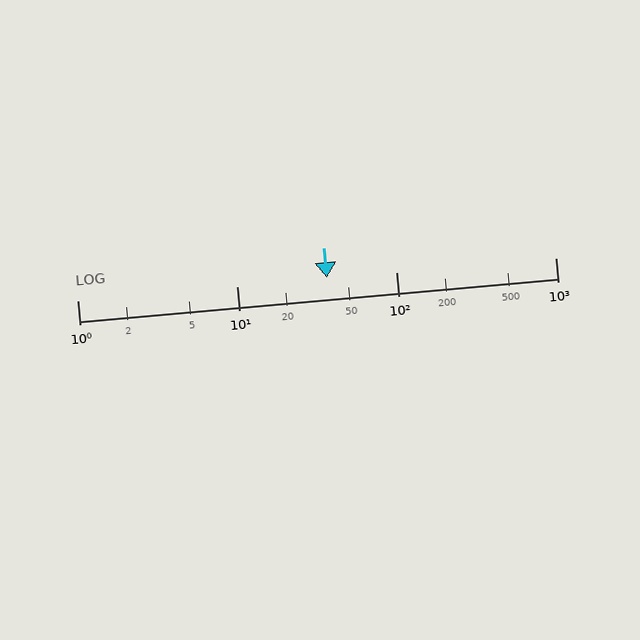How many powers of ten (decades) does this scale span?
The scale spans 3 decades, from 1 to 1000.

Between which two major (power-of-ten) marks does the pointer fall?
The pointer is between 10 and 100.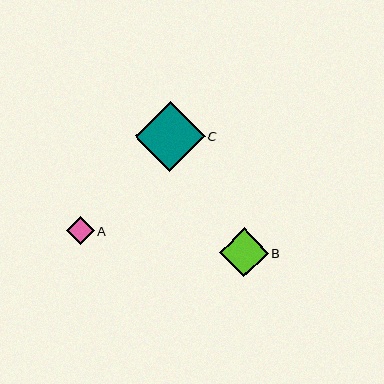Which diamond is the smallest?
Diamond A is the smallest with a size of approximately 28 pixels.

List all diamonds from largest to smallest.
From largest to smallest: C, B, A.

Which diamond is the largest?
Diamond C is the largest with a size of approximately 70 pixels.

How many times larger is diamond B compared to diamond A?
Diamond B is approximately 1.7 times the size of diamond A.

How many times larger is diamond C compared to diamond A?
Diamond C is approximately 2.5 times the size of diamond A.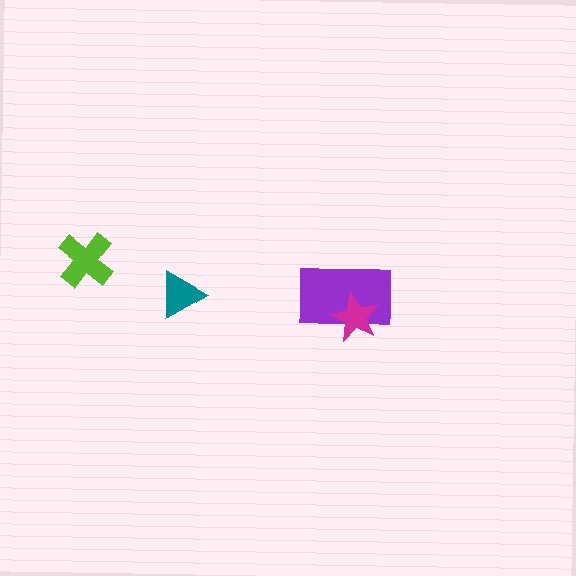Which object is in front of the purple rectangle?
The magenta star is in front of the purple rectangle.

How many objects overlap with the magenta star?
1 object overlaps with the magenta star.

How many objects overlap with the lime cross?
0 objects overlap with the lime cross.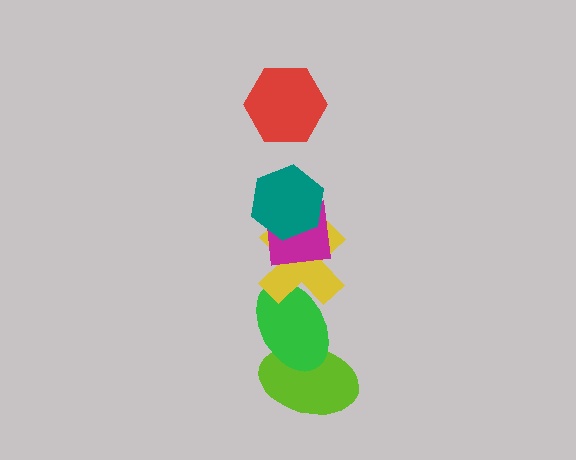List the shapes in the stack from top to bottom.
From top to bottom: the red hexagon, the teal hexagon, the magenta square, the yellow cross, the green ellipse, the lime ellipse.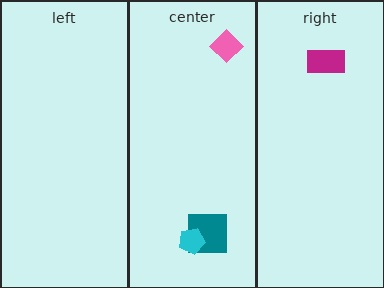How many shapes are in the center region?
3.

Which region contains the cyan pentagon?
The center region.